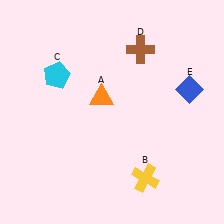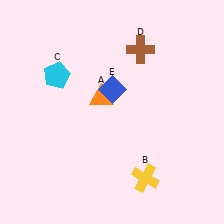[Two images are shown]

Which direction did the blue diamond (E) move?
The blue diamond (E) moved left.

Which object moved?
The blue diamond (E) moved left.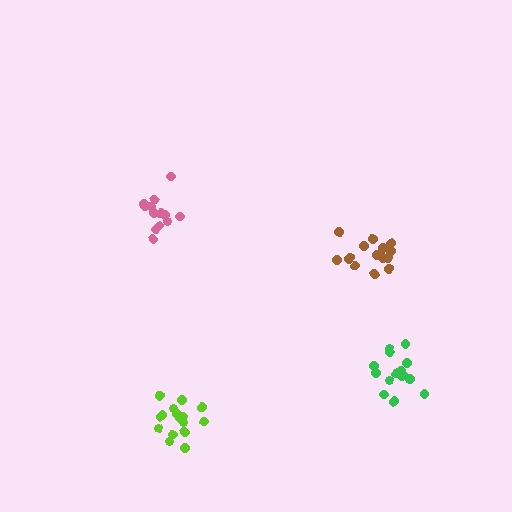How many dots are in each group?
Group 1: 16 dots, Group 2: 14 dots, Group 3: 17 dots, Group 4: 15 dots (62 total).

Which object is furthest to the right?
The green cluster is rightmost.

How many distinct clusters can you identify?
There are 4 distinct clusters.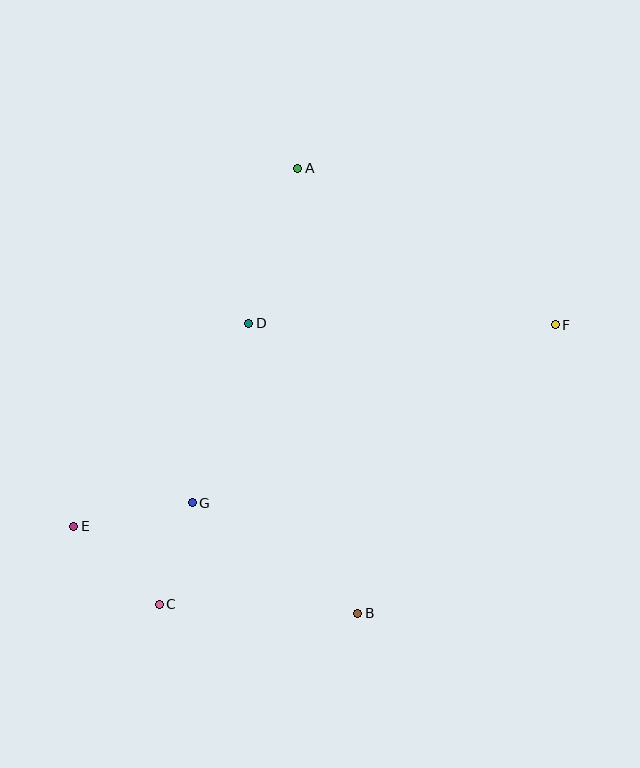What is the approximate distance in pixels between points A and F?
The distance between A and F is approximately 301 pixels.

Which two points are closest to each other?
Points C and G are closest to each other.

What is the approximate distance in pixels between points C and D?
The distance between C and D is approximately 295 pixels.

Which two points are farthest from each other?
Points E and F are farthest from each other.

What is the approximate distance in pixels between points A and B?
The distance between A and B is approximately 449 pixels.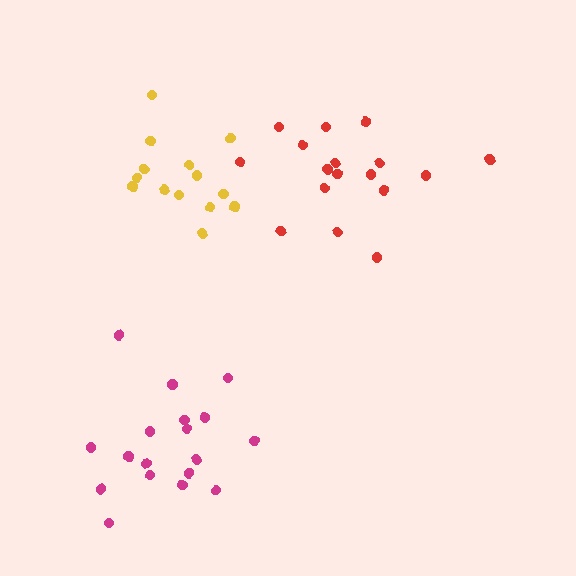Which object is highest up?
The red cluster is topmost.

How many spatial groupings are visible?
There are 3 spatial groupings.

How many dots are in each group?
Group 1: 18 dots, Group 2: 18 dots, Group 3: 14 dots (50 total).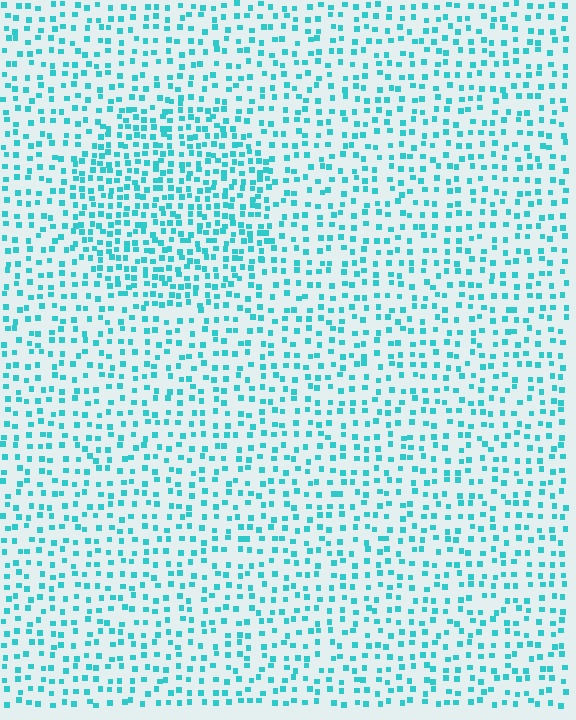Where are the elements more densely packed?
The elements are more densely packed inside the circle boundary.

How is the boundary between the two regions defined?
The boundary is defined by a change in element density (approximately 1.7x ratio). All elements are the same color, size, and shape.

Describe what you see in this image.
The image contains small cyan elements arranged at two different densities. A circle-shaped region is visible where the elements are more densely packed than the surrounding area.